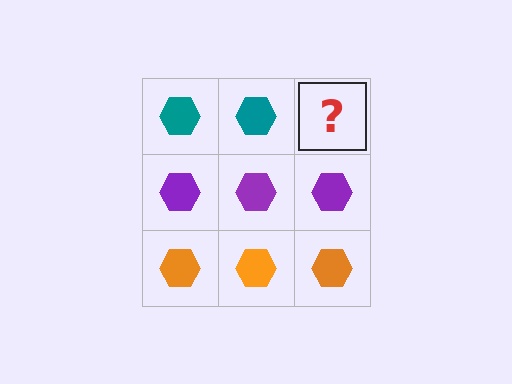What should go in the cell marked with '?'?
The missing cell should contain a teal hexagon.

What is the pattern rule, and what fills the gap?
The rule is that each row has a consistent color. The gap should be filled with a teal hexagon.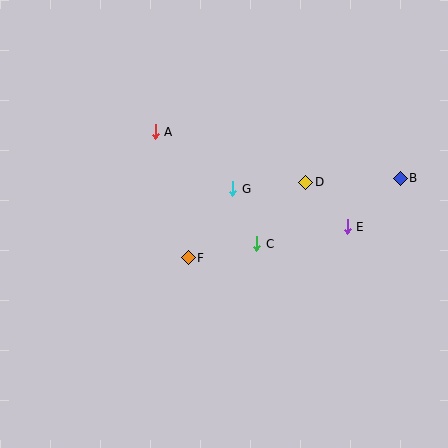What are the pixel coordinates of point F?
Point F is at (188, 258).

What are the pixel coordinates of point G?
Point G is at (233, 189).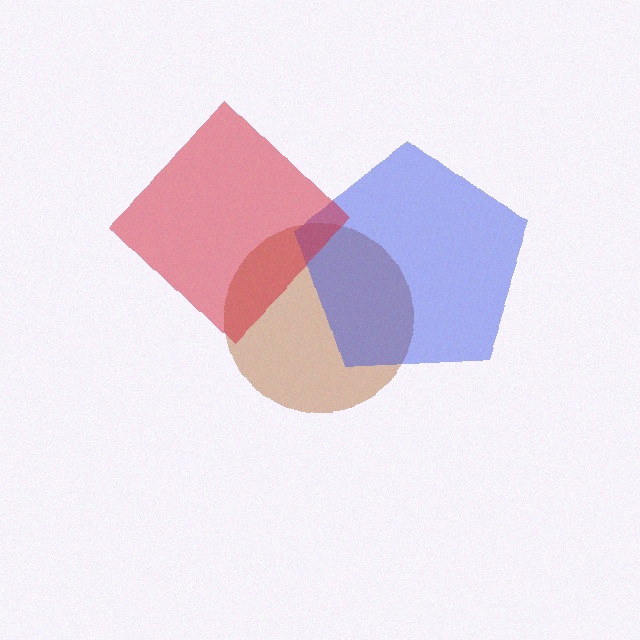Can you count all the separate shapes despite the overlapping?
Yes, there are 3 separate shapes.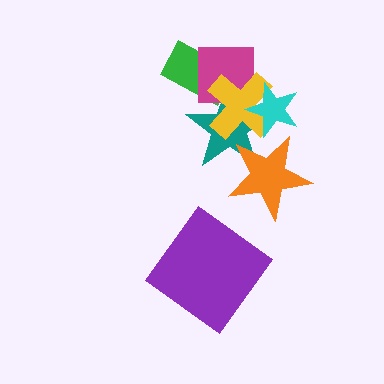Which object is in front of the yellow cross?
The cyan star is in front of the yellow cross.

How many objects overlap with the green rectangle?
3 objects overlap with the green rectangle.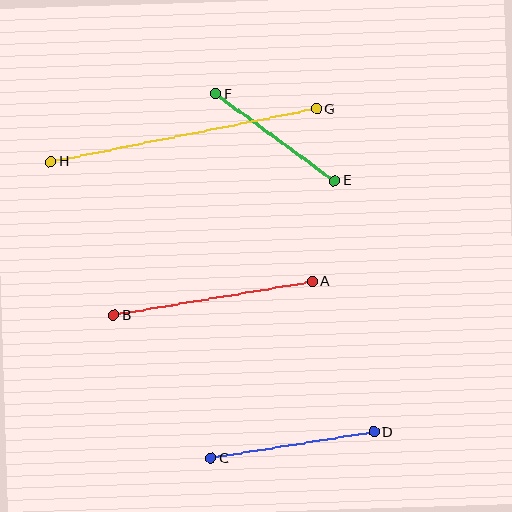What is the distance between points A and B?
The distance is approximately 201 pixels.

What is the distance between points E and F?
The distance is approximately 148 pixels.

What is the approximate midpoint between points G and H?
The midpoint is at approximately (184, 135) pixels.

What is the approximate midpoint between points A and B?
The midpoint is at approximately (213, 298) pixels.